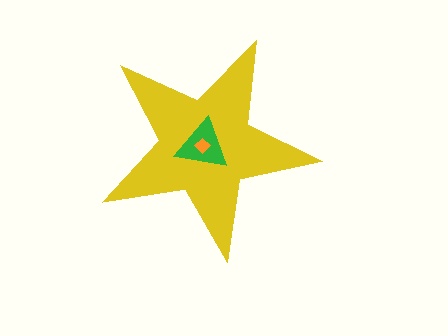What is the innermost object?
The orange diamond.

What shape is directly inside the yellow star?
The green triangle.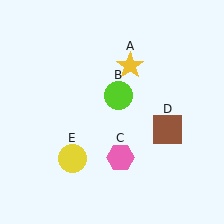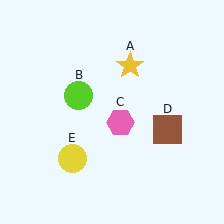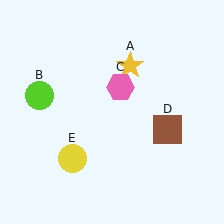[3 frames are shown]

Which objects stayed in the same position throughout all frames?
Yellow star (object A) and brown square (object D) and yellow circle (object E) remained stationary.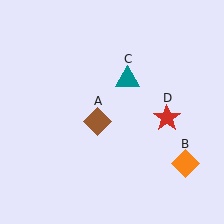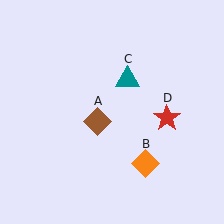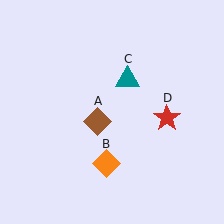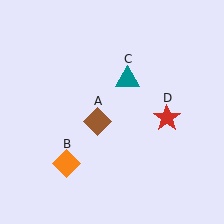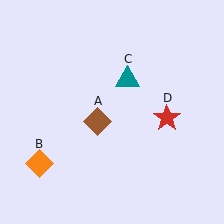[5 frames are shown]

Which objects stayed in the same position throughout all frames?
Brown diamond (object A) and teal triangle (object C) and red star (object D) remained stationary.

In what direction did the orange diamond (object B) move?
The orange diamond (object B) moved left.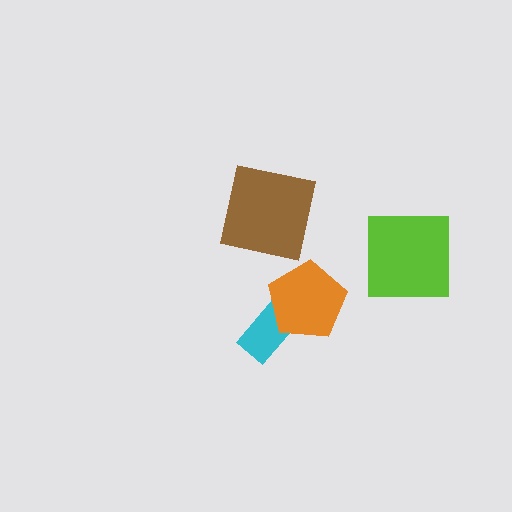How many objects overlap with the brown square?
0 objects overlap with the brown square.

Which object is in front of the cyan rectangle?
The orange pentagon is in front of the cyan rectangle.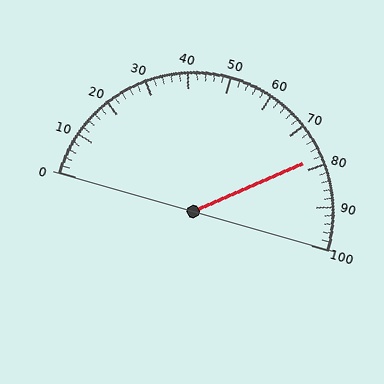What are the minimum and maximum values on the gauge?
The gauge ranges from 0 to 100.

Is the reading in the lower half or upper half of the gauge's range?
The reading is in the upper half of the range (0 to 100).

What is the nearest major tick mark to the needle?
The nearest major tick mark is 80.